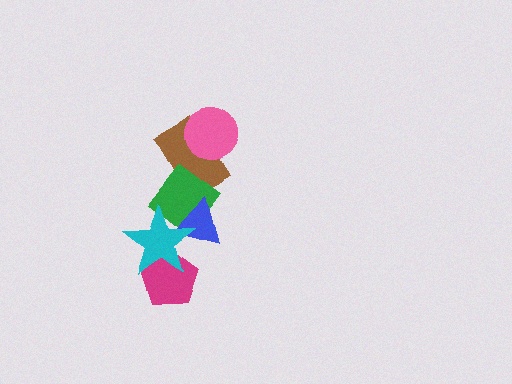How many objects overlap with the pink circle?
1 object overlaps with the pink circle.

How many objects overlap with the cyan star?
3 objects overlap with the cyan star.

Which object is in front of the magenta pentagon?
The cyan star is in front of the magenta pentagon.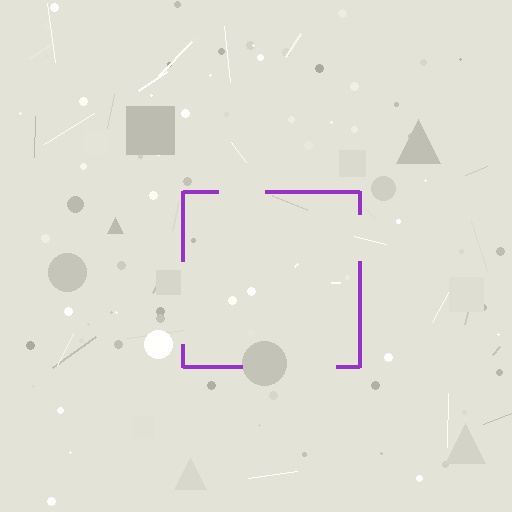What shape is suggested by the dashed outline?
The dashed outline suggests a square.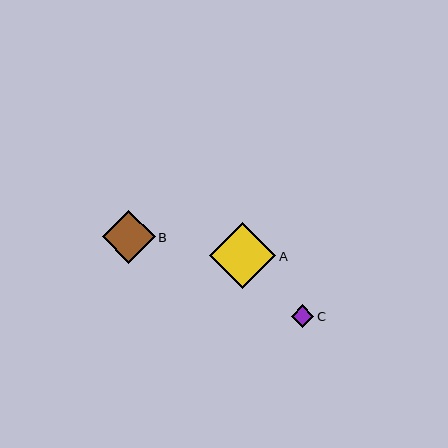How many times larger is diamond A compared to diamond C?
Diamond A is approximately 3.0 times the size of diamond C.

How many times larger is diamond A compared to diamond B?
Diamond A is approximately 1.2 times the size of diamond B.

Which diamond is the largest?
Diamond A is the largest with a size of approximately 66 pixels.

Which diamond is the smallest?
Diamond C is the smallest with a size of approximately 22 pixels.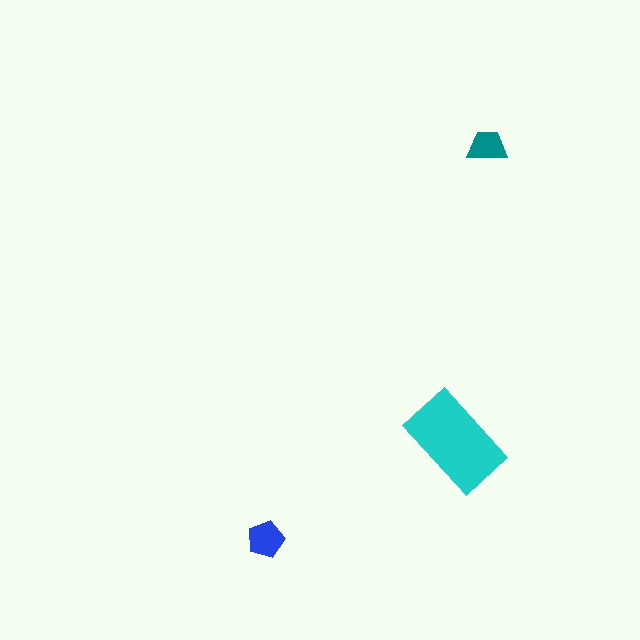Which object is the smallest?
The teal trapezoid.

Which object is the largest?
The cyan rectangle.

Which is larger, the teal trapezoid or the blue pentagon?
The blue pentagon.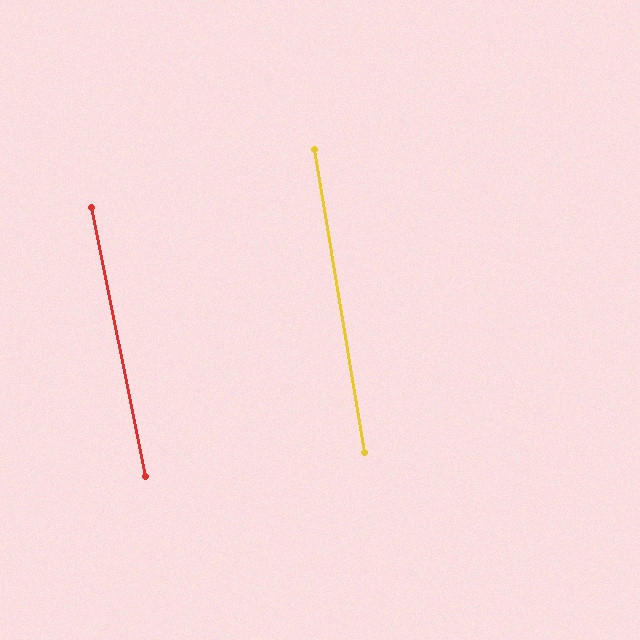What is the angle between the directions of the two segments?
Approximately 2 degrees.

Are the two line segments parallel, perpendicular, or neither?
Parallel — their directions differ by only 1.9°.